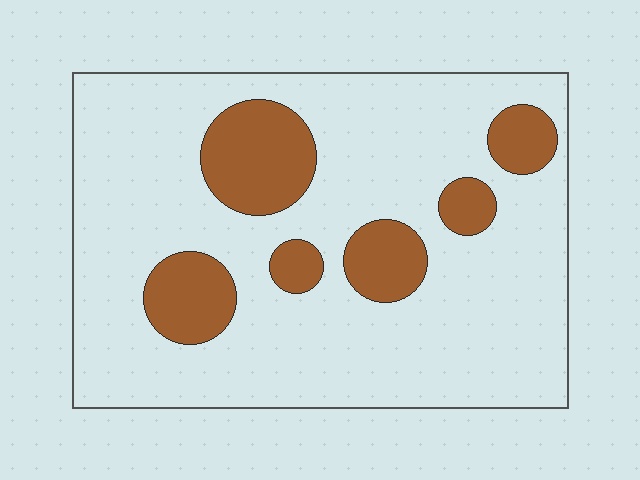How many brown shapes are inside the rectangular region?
6.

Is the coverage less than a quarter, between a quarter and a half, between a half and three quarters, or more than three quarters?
Less than a quarter.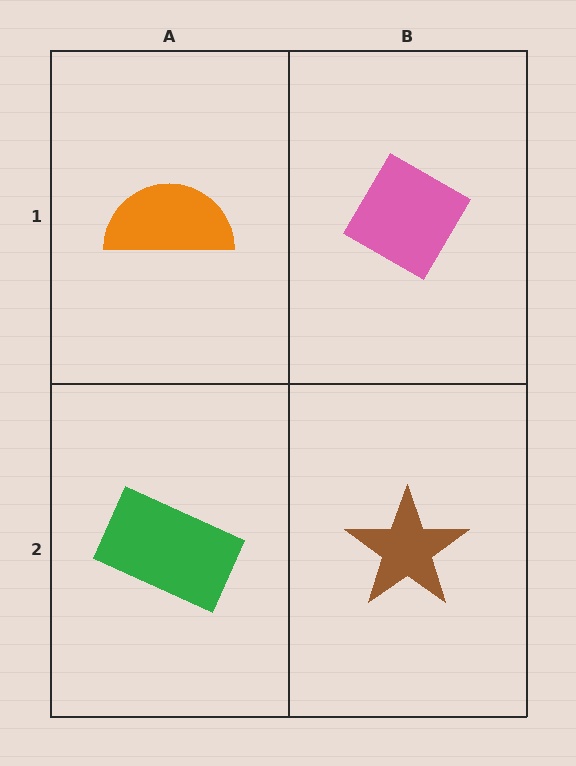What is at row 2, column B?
A brown star.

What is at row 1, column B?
A pink diamond.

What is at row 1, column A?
An orange semicircle.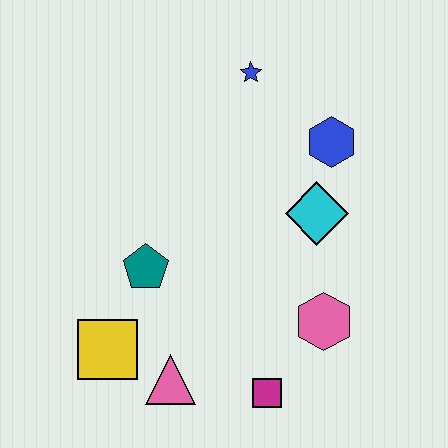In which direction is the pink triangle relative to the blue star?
The pink triangle is below the blue star.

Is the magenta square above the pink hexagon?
No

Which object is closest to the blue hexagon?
The cyan diamond is closest to the blue hexagon.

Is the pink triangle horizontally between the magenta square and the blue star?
No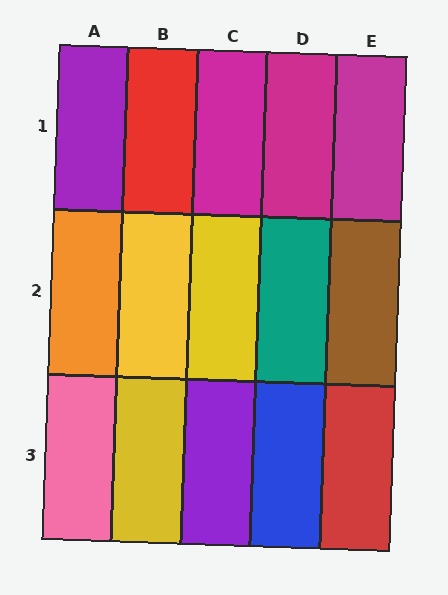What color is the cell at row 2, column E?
Brown.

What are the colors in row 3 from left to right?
Pink, yellow, purple, blue, red.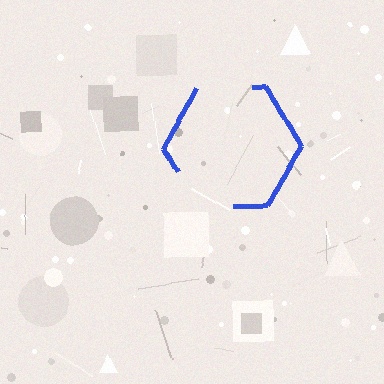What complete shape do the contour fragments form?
The contour fragments form a hexagon.